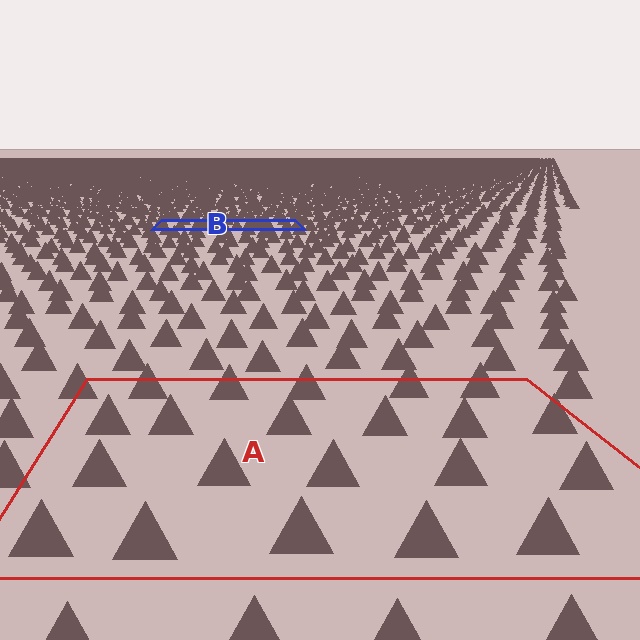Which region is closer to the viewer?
Region A is closer. The texture elements there are larger and more spread out.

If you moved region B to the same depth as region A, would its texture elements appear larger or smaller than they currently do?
They would appear larger. At a closer depth, the same texture elements are projected at a bigger on-screen size.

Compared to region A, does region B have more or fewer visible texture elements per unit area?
Region B has more texture elements per unit area — they are packed more densely because it is farther away.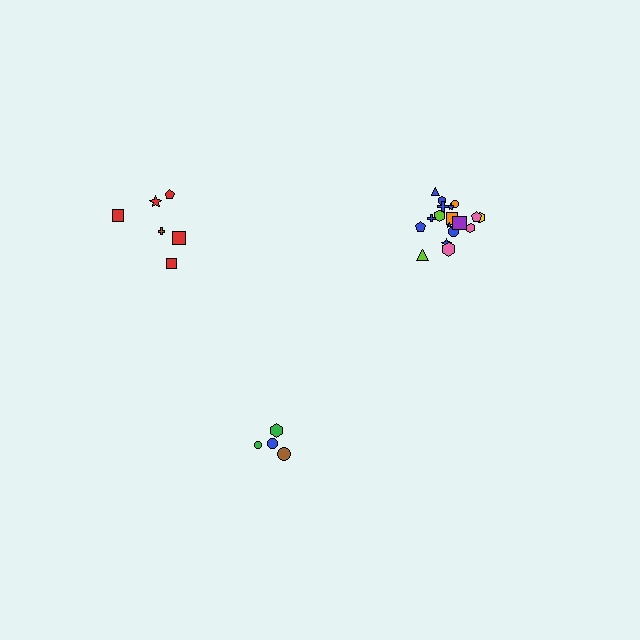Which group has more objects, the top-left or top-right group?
The top-right group.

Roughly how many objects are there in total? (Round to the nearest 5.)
Roughly 30 objects in total.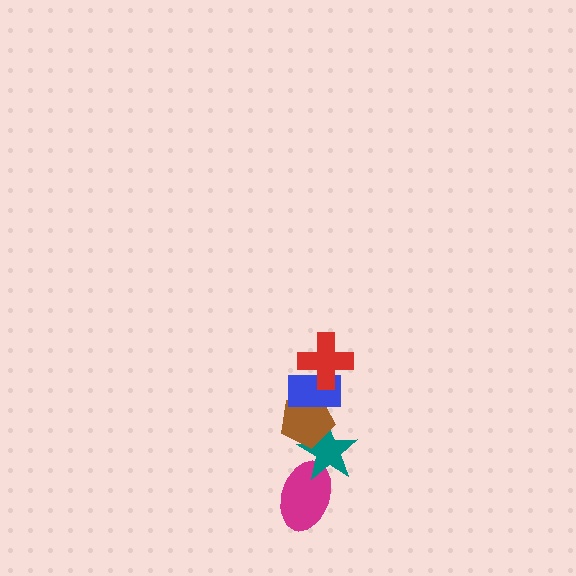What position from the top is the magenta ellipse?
The magenta ellipse is 5th from the top.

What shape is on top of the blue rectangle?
The red cross is on top of the blue rectangle.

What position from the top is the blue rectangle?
The blue rectangle is 2nd from the top.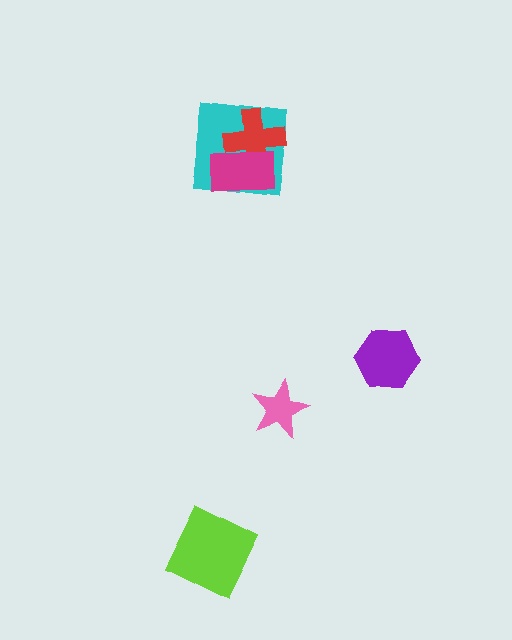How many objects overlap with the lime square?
0 objects overlap with the lime square.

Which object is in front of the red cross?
The magenta rectangle is in front of the red cross.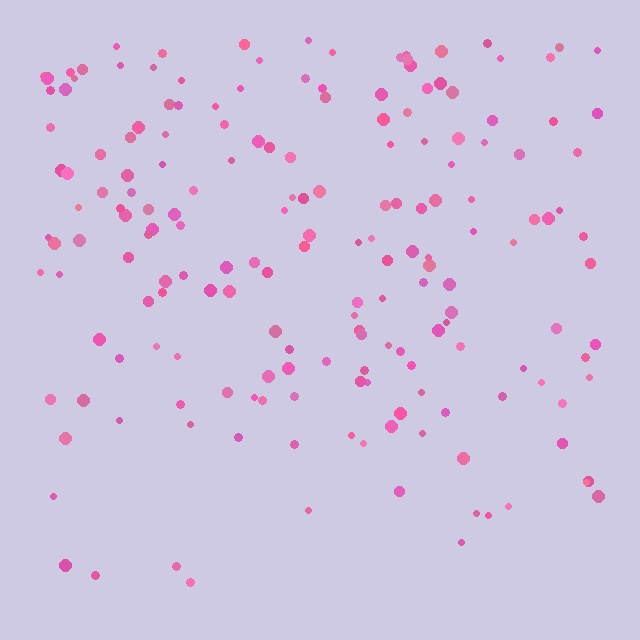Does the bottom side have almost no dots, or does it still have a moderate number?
Still a moderate number, just noticeably fewer than the top.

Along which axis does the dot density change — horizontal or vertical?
Vertical.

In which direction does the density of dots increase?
From bottom to top, with the top side densest.